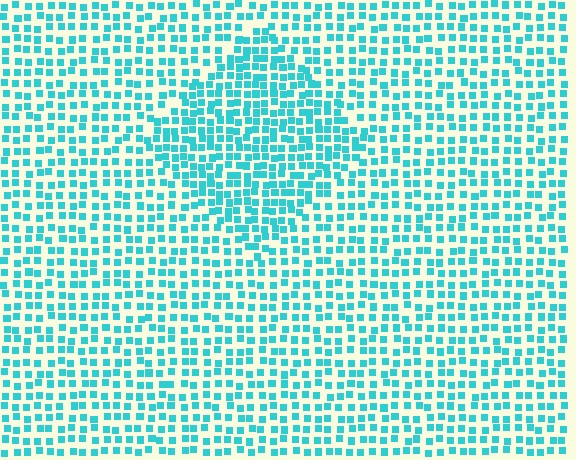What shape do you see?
I see a diamond.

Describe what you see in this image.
The image contains small cyan elements arranged at two different densities. A diamond-shaped region is visible where the elements are more densely packed than the surrounding area.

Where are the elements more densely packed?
The elements are more densely packed inside the diamond boundary.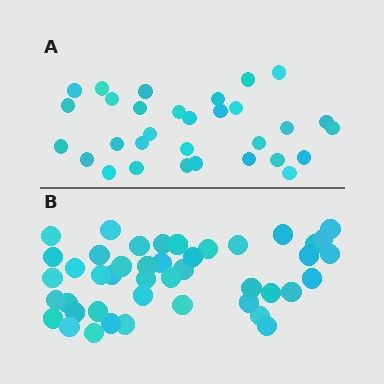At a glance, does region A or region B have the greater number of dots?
Region B (the bottom region) has more dots.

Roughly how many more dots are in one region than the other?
Region B has approximately 15 more dots than region A.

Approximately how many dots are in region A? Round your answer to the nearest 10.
About 30 dots. (The exact count is 31, which rounds to 30.)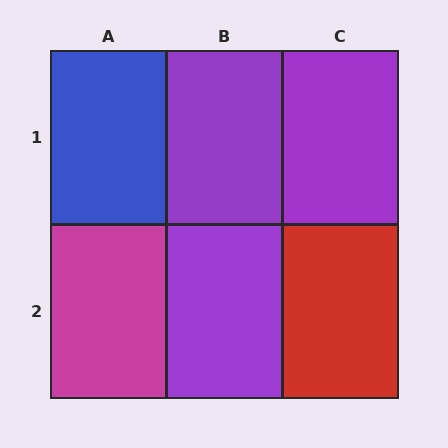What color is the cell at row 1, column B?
Purple.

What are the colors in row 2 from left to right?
Magenta, purple, red.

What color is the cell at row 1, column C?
Purple.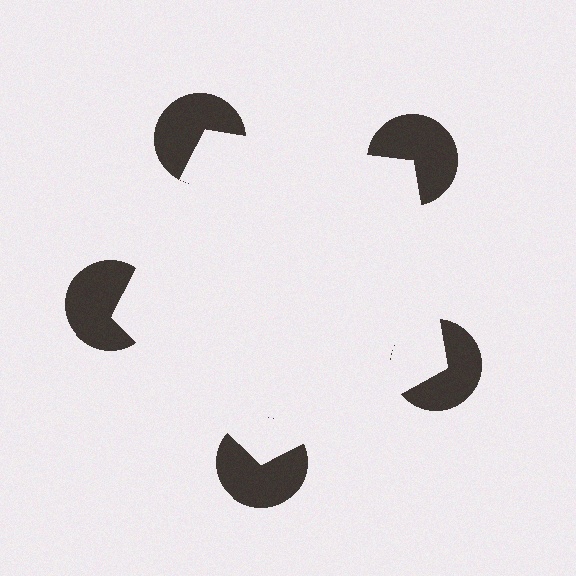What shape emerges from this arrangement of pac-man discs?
An illusory pentagon — its edges are inferred from the aligned wedge cuts in the pac-man discs, not physically drawn.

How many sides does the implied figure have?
5 sides.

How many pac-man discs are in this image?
There are 5 — one at each vertex of the illusory pentagon.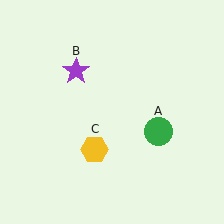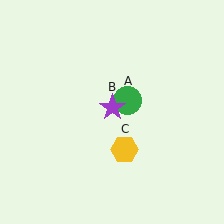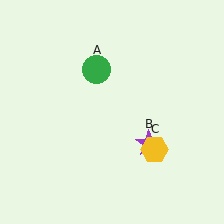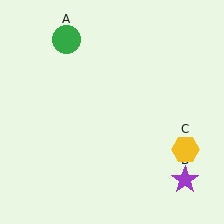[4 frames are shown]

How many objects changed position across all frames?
3 objects changed position: green circle (object A), purple star (object B), yellow hexagon (object C).